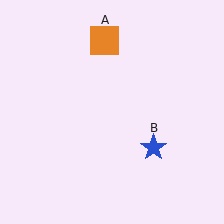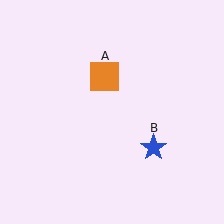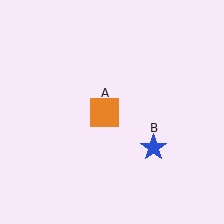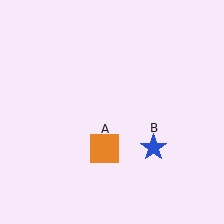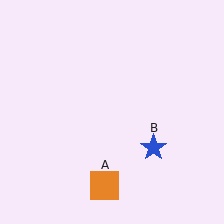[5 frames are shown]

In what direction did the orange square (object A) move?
The orange square (object A) moved down.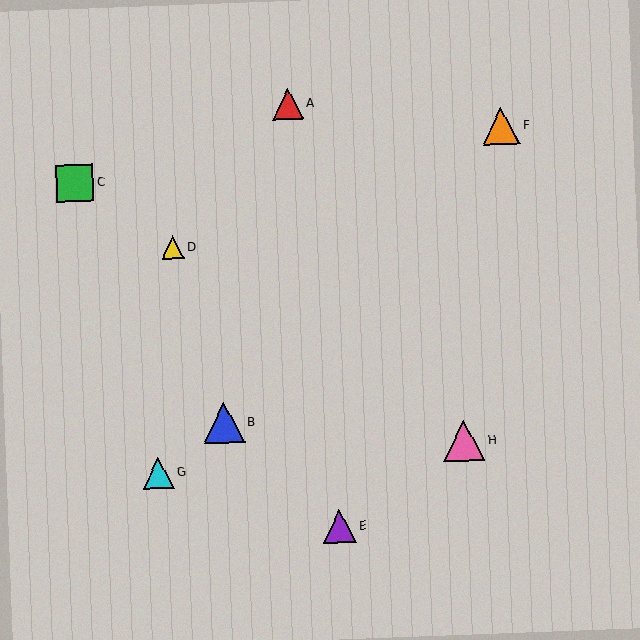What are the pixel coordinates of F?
Object F is at (501, 126).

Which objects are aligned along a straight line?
Objects C, D, H are aligned along a straight line.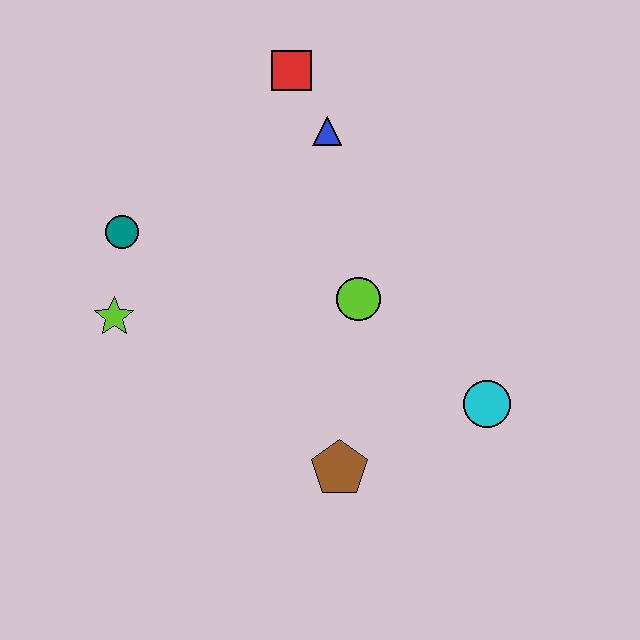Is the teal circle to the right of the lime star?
Yes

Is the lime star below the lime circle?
Yes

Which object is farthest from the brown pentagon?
The red square is farthest from the brown pentagon.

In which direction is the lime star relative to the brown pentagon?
The lime star is to the left of the brown pentagon.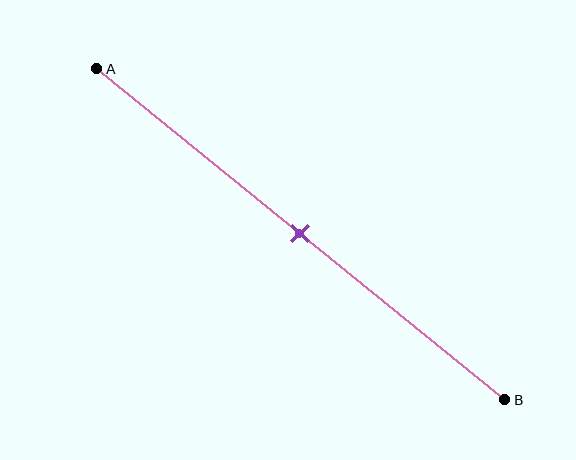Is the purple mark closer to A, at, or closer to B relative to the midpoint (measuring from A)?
The purple mark is approximately at the midpoint of segment AB.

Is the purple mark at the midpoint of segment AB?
Yes, the mark is approximately at the midpoint.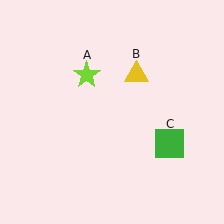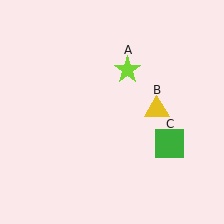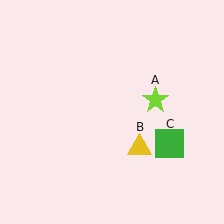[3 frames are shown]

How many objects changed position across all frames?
2 objects changed position: lime star (object A), yellow triangle (object B).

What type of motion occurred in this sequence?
The lime star (object A), yellow triangle (object B) rotated clockwise around the center of the scene.